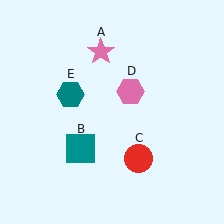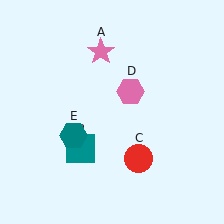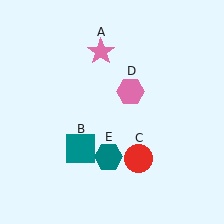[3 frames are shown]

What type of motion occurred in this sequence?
The teal hexagon (object E) rotated counterclockwise around the center of the scene.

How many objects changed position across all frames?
1 object changed position: teal hexagon (object E).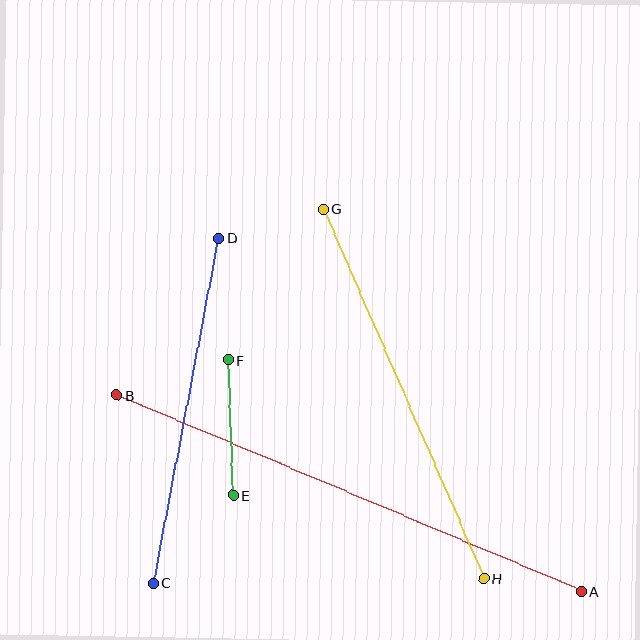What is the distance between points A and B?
The distance is approximately 505 pixels.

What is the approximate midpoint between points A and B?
The midpoint is at approximately (349, 493) pixels.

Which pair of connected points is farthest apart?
Points A and B are farthest apart.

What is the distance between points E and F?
The distance is approximately 135 pixels.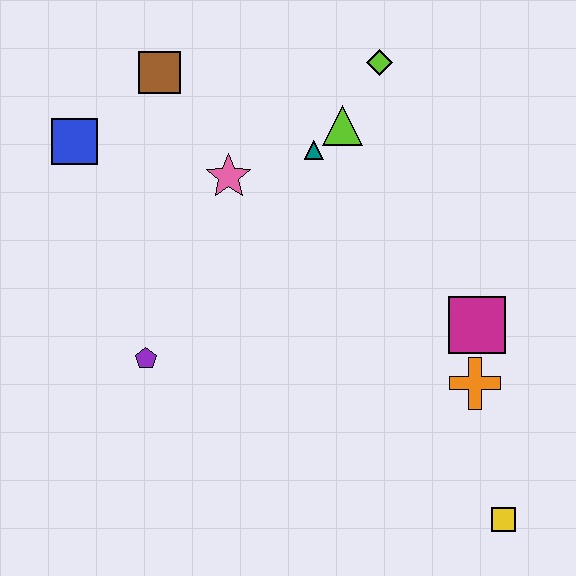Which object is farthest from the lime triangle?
The yellow square is farthest from the lime triangle.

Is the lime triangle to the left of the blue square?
No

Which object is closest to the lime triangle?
The teal triangle is closest to the lime triangle.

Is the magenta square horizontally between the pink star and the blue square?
No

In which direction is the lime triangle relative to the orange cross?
The lime triangle is above the orange cross.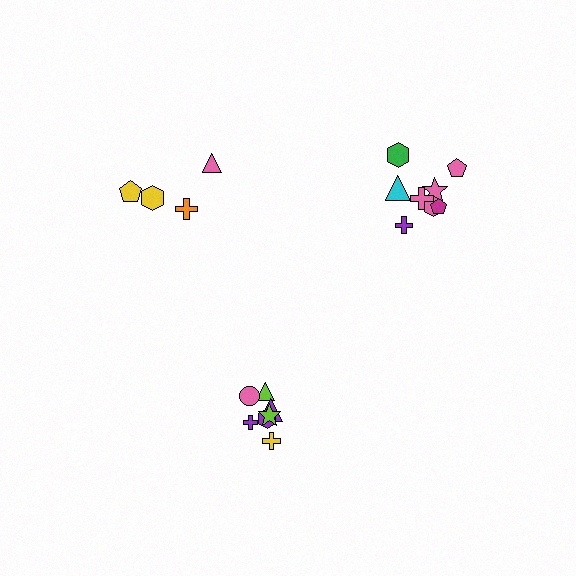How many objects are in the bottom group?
There are 7 objects.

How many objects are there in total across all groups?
There are 19 objects.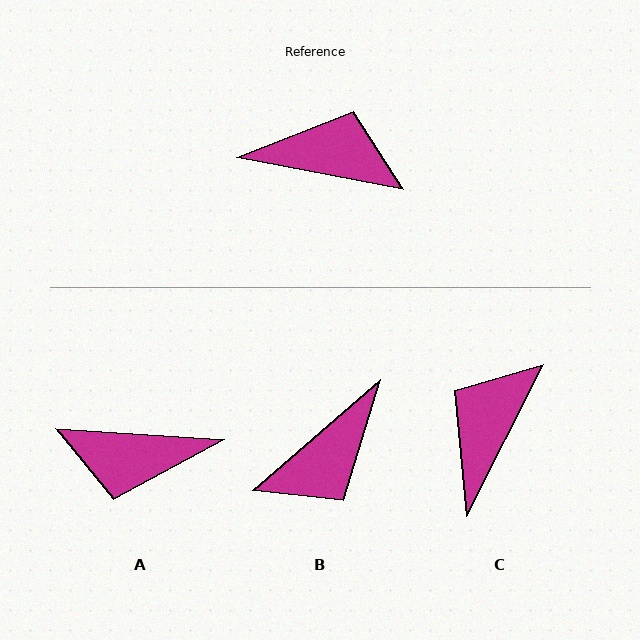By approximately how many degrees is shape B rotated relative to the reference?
Approximately 128 degrees clockwise.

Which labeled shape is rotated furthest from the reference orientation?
A, about 173 degrees away.